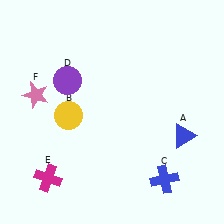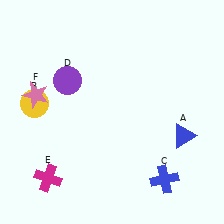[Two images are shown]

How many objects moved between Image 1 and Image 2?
1 object moved between the two images.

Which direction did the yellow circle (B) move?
The yellow circle (B) moved left.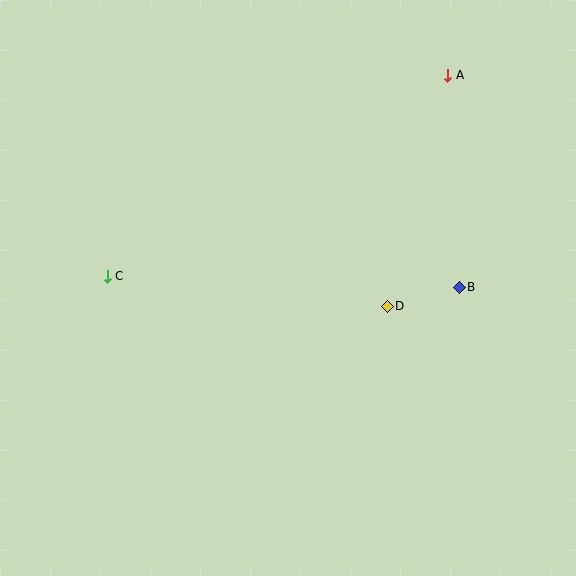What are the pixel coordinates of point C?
Point C is at (107, 276).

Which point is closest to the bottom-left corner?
Point C is closest to the bottom-left corner.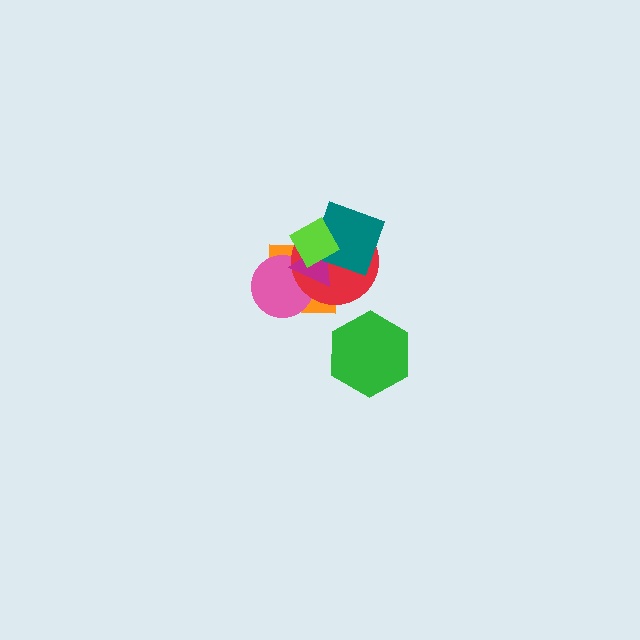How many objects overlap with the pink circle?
3 objects overlap with the pink circle.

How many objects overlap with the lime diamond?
4 objects overlap with the lime diamond.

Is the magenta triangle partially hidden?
Yes, it is partially covered by another shape.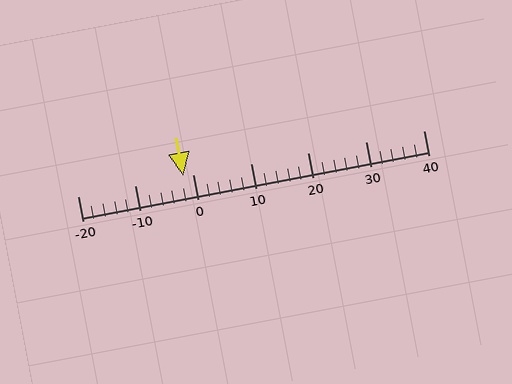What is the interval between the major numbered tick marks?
The major tick marks are spaced 10 units apart.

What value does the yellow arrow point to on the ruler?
The yellow arrow points to approximately -2.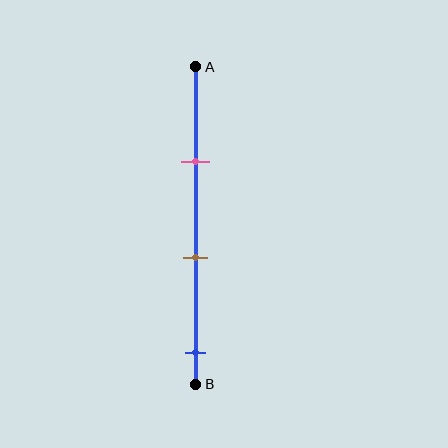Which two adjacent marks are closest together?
The pink and brown marks are the closest adjacent pair.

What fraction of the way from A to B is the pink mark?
The pink mark is approximately 30% (0.3) of the way from A to B.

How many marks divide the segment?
There are 3 marks dividing the segment.